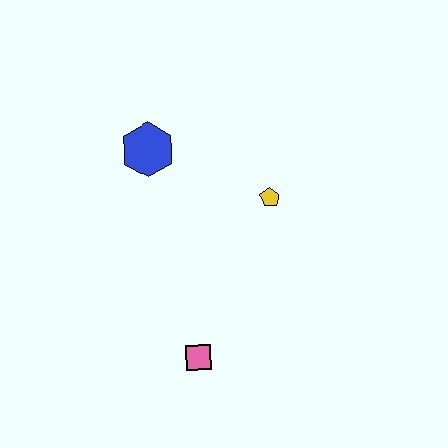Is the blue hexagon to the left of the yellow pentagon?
Yes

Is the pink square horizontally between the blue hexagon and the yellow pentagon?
Yes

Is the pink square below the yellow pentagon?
Yes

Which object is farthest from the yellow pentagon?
The pink square is farthest from the yellow pentagon.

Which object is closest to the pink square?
The yellow pentagon is closest to the pink square.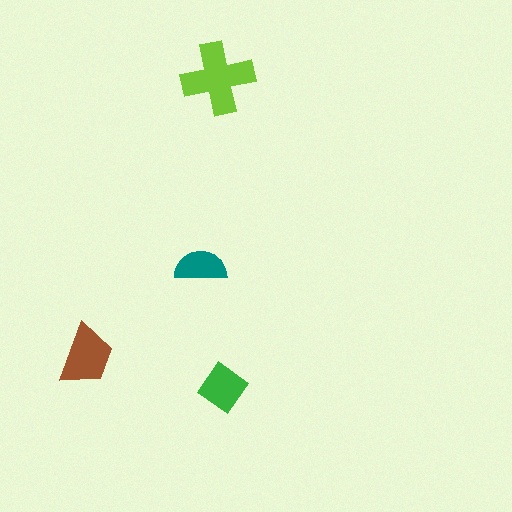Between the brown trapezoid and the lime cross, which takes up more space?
The lime cross.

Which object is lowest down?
The green diamond is bottommost.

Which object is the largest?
The lime cross.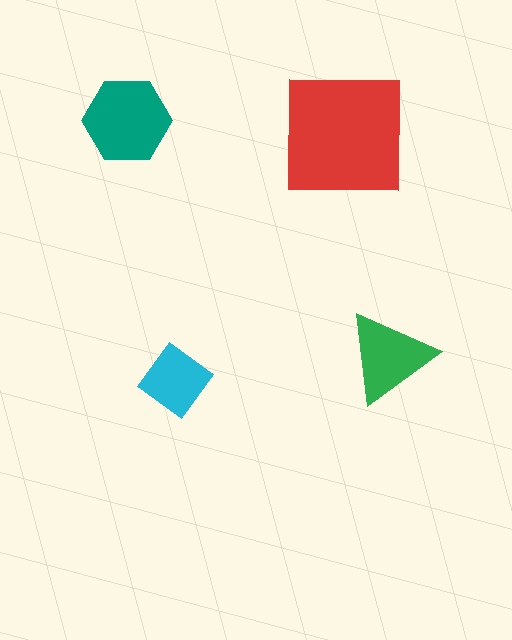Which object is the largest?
The red square.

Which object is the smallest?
The cyan diamond.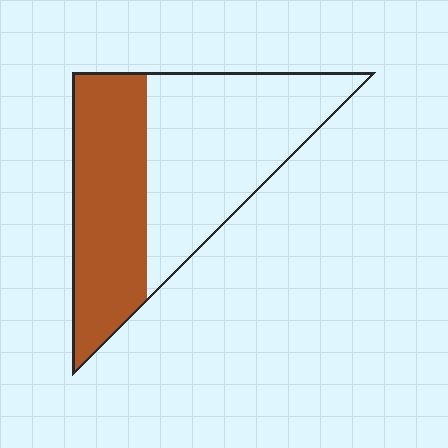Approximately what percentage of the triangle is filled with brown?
Approximately 45%.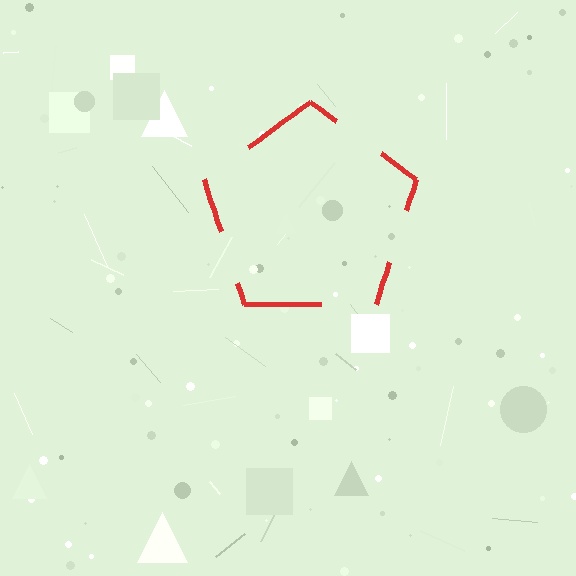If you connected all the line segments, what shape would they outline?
They would outline a pentagon.